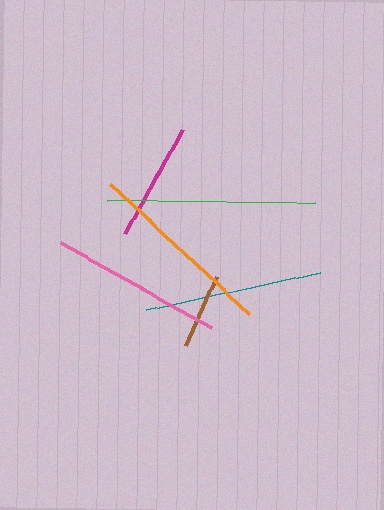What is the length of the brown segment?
The brown segment is approximately 75 pixels long.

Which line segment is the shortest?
The brown line is the shortest at approximately 75 pixels.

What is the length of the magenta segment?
The magenta segment is approximately 119 pixels long.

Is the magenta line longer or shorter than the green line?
The green line is longer than the magenta line.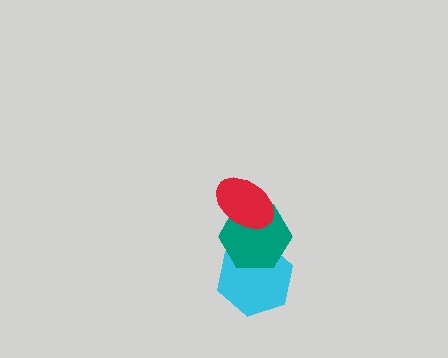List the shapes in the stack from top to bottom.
From top to bottom: the red ellipse, the teal hexagon, the cyan hexagon.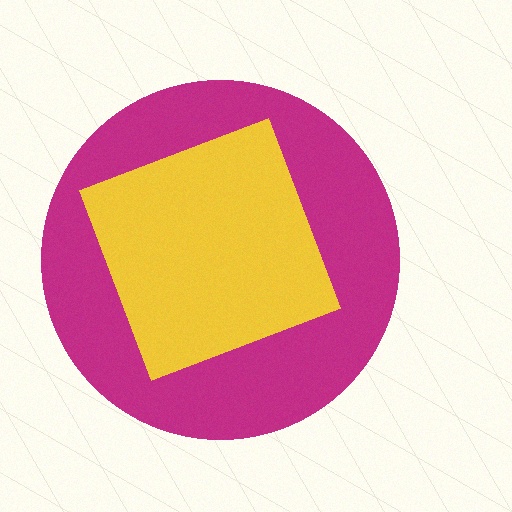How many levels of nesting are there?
2.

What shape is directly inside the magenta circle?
The yellow square.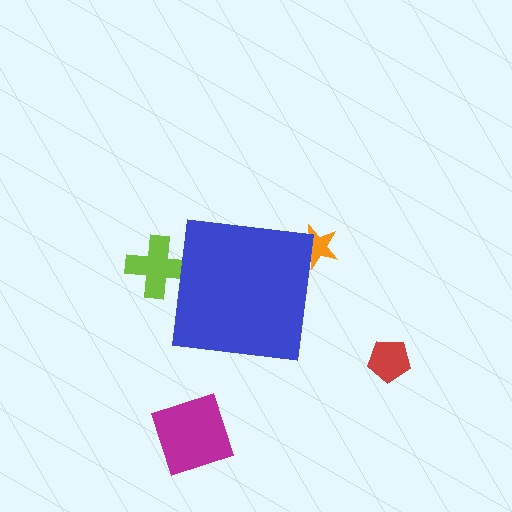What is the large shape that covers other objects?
A blue square.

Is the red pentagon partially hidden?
No, the red pentagon is fully visible.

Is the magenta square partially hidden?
No, the magenta square is fully visible.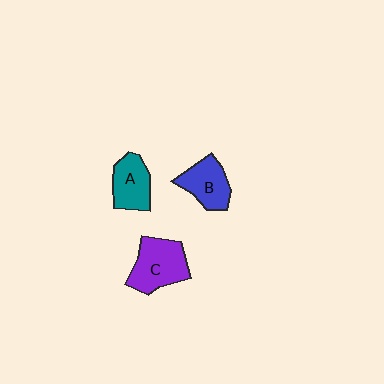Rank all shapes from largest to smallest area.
From largest to smallest: C (purple), B (blue), A (teal).